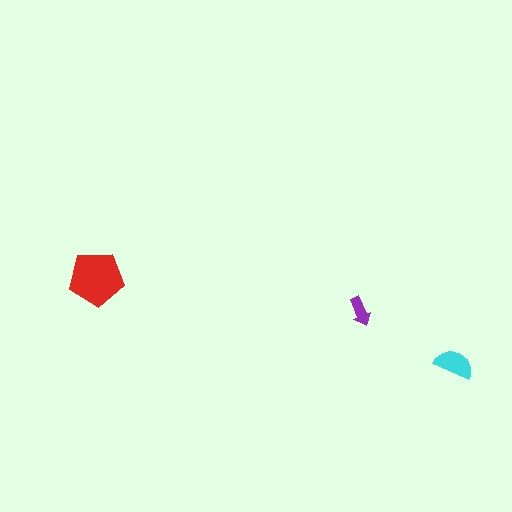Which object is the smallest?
The purple arrow.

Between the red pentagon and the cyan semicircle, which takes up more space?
The red pentagon.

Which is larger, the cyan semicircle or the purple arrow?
The cyan semicircle.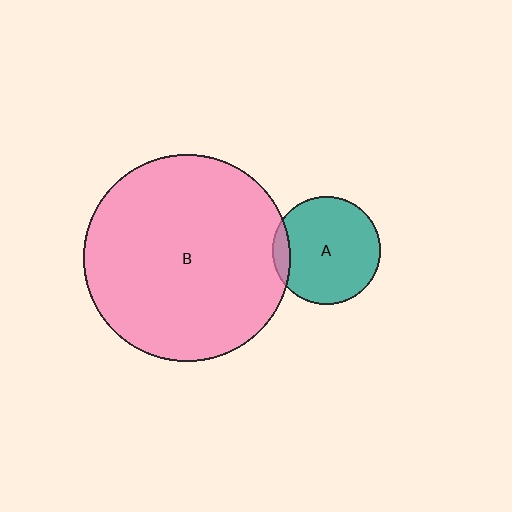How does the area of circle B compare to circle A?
Approximately 3.7 times.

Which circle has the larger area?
Circle B (pink).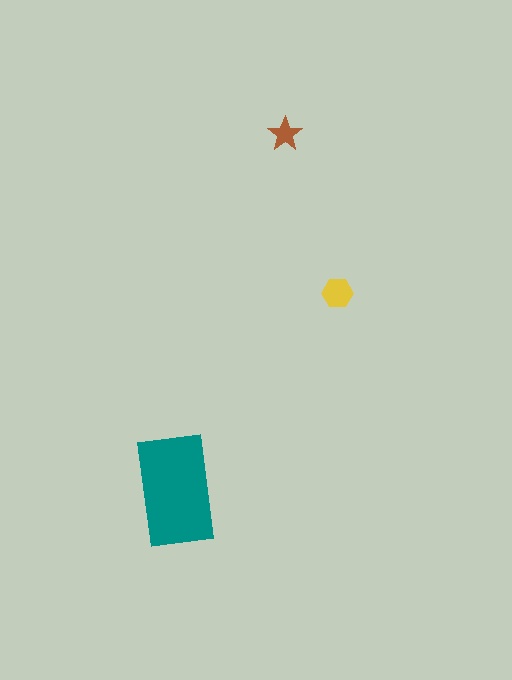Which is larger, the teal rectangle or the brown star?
The teal rectangle.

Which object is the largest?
The teal rectangle.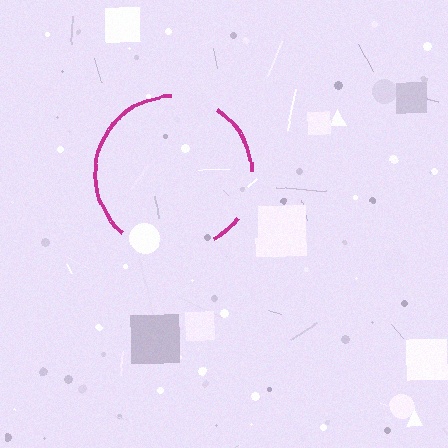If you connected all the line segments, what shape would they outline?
They would outline a circle.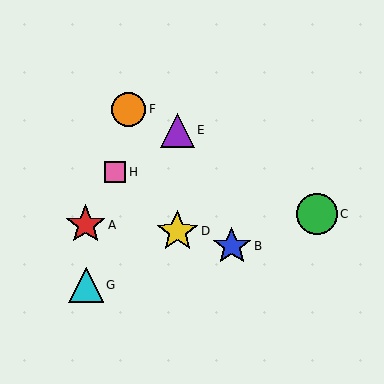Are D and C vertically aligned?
No, D is at x≈177 and C is at x≈317.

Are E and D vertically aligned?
Yes, both are at x≈177.